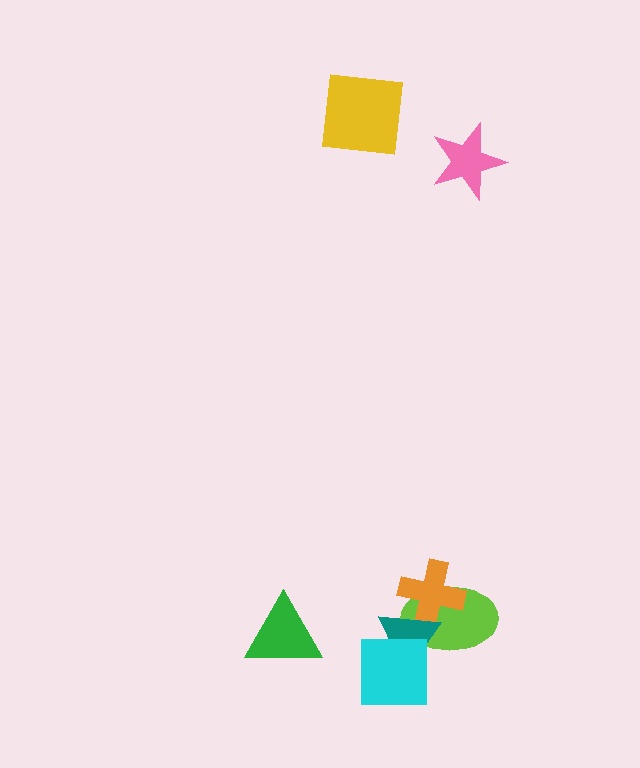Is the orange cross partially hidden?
Yes, it is partially covered by another shape.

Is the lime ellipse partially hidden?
Yes, it is partially covered by another shape.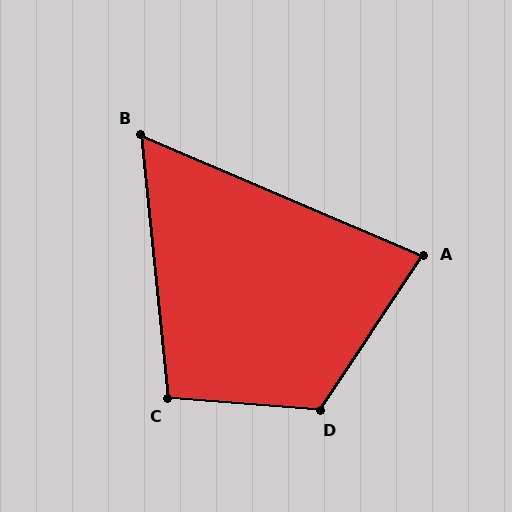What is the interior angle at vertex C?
Approximately 100 degrees (obtuse).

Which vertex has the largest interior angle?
D, at approximately 119 degrees.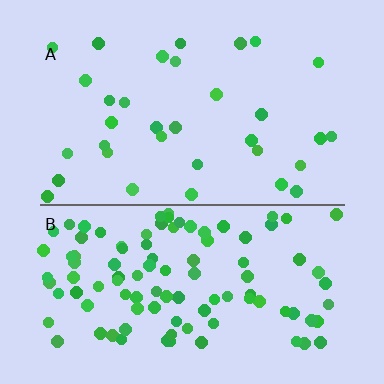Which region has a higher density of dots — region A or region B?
B (the bottom).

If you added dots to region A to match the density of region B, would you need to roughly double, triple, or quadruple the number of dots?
Approximately triple.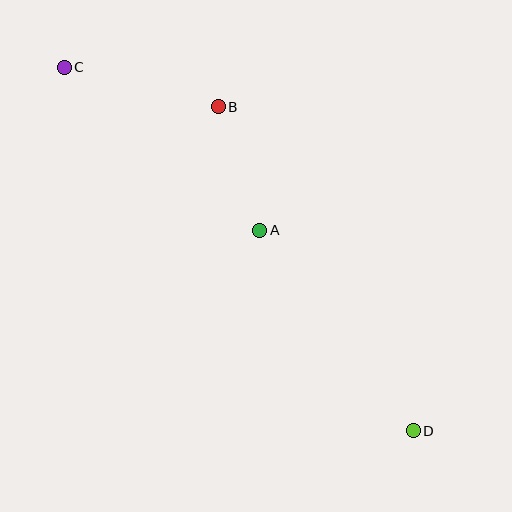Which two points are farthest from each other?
Points C and D are farthest from each other.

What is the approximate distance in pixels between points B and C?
The distance between B and C is approximately 159 pixels.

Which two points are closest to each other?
Points A and B are closest to each other.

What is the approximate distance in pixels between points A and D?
The distance between A and D is approximately 253 pixels.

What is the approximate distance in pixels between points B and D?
The distance between B and D is approximately 378 pixels.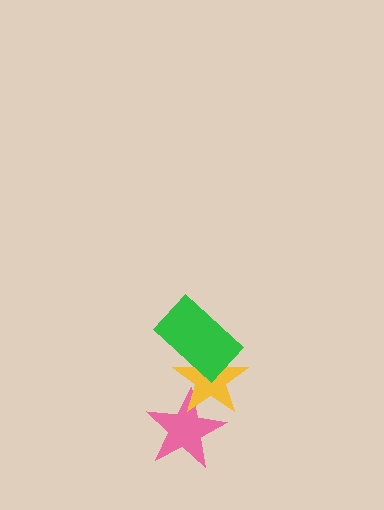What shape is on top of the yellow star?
The green rectangle is on top of the yellow star.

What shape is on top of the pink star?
The yellow star is on top of the pink star.